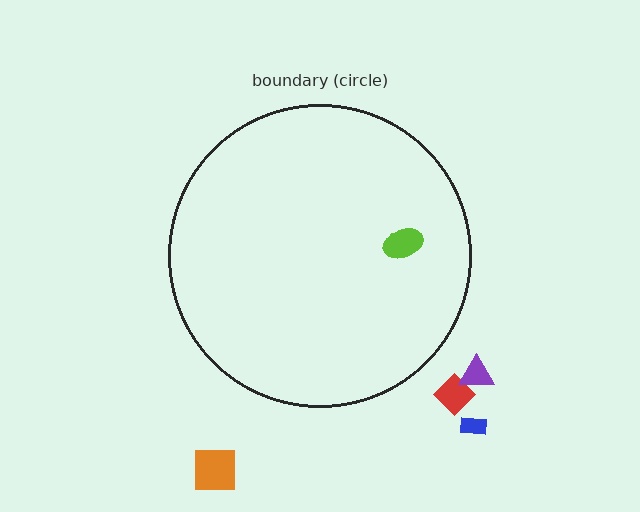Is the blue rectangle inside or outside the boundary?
Outside.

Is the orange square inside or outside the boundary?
Outside.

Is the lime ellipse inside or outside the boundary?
Inside.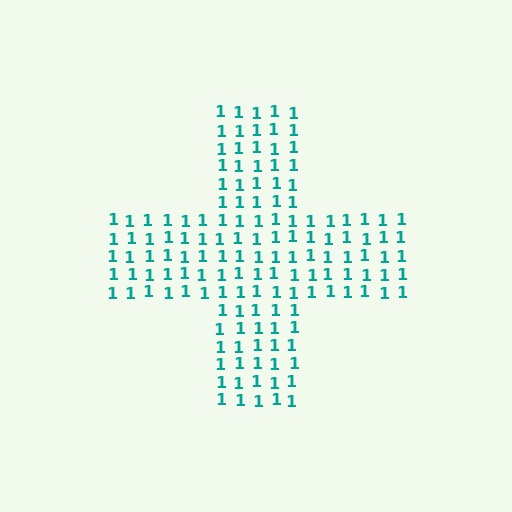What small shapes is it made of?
It is made of small digit 1's.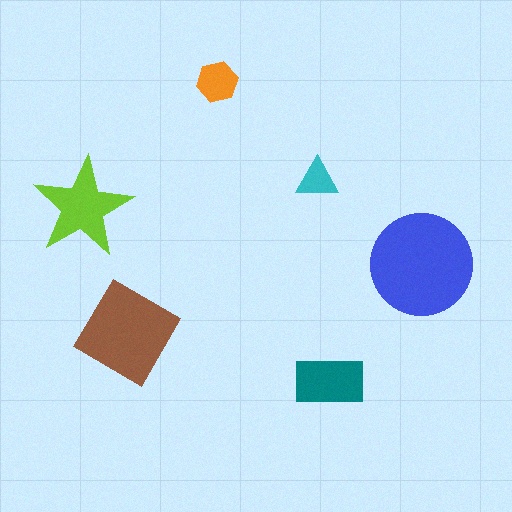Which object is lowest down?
The teal rectangle is bottommost.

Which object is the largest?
The blue circle.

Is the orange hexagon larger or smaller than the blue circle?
Smaller.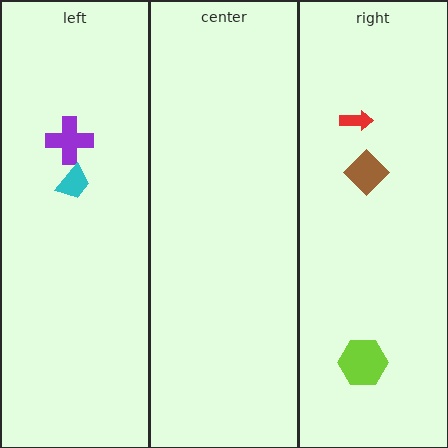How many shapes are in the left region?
2.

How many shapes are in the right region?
3.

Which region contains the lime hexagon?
The right region.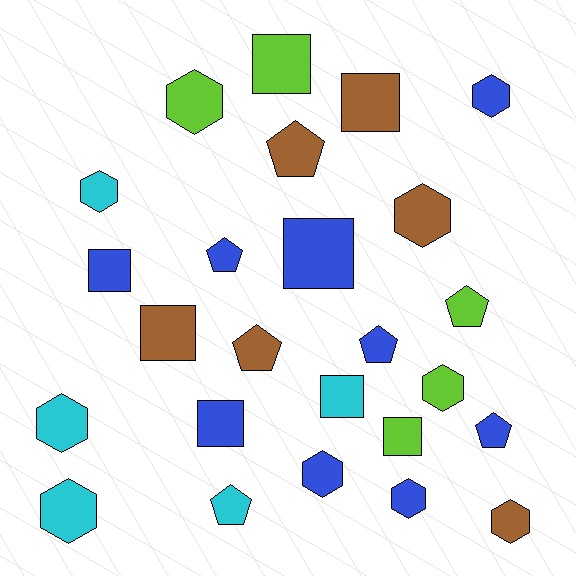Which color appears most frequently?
Blue, with 9 objects.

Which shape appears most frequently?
Hexagon, with 10 objects.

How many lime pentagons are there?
There is 1 lime pentagon.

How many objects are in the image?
There are 25 objects.